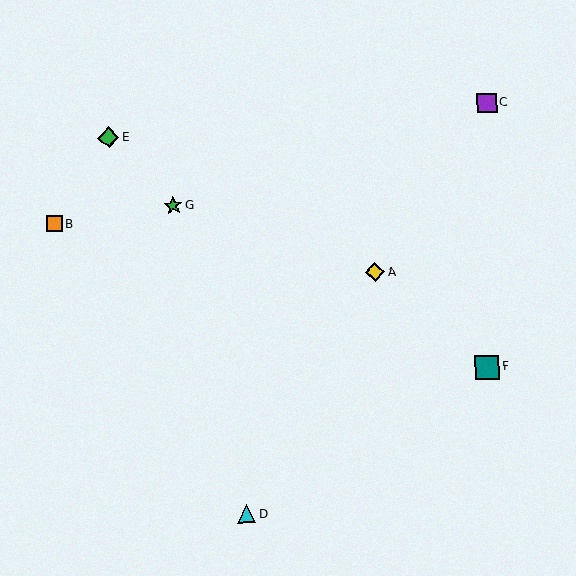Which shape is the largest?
The teal square (labeled F) is the largest.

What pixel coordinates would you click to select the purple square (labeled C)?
Click at (487, 103) to select the purple square C.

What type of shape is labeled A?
Shape A is a yellow diamond.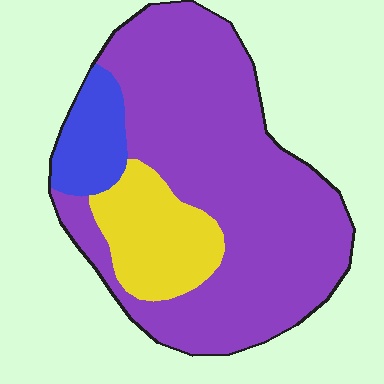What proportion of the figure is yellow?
Yellow covers 17% of the figure.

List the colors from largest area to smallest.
From largest to smallest: purple, yellow, blue.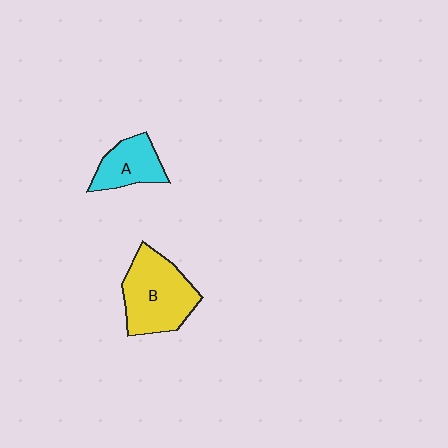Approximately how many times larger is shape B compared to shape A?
Approximately 1.7 times.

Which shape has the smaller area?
Shape A (cyan).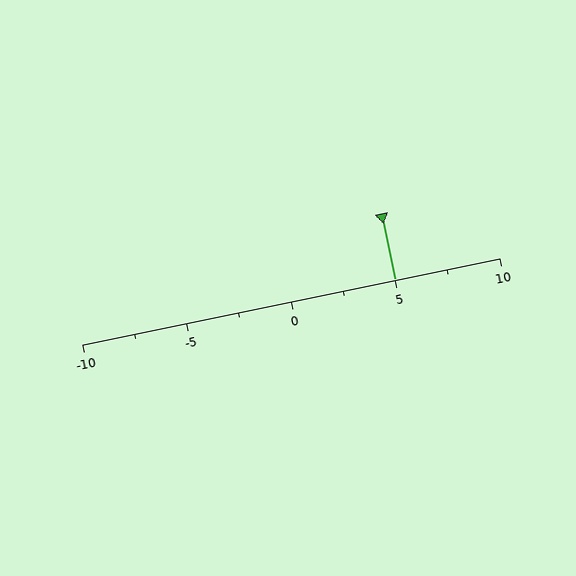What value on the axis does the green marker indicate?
The marker indicates approximately 5.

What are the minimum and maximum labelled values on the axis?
The axis runs from -10 to 10.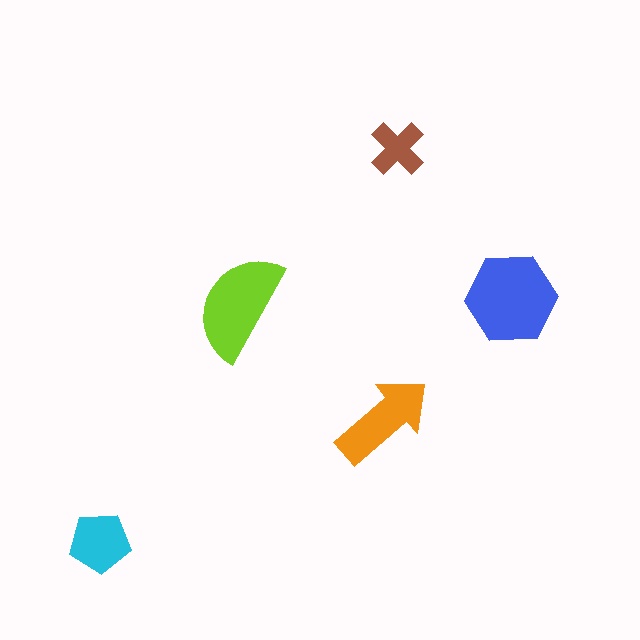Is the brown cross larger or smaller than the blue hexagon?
Smaller.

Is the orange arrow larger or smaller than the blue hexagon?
Smaller.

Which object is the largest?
The blue hexagon.